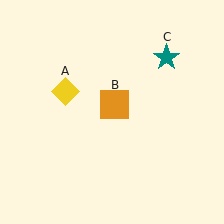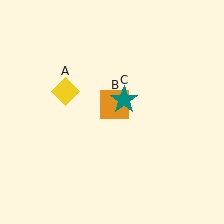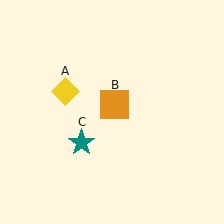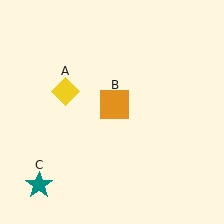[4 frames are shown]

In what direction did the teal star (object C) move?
The teal star (object C) moved down and to the left.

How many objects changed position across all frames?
1 object changed position: teal star (object C).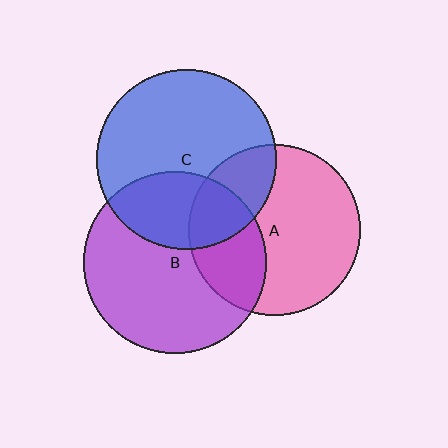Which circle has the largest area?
Circle B (purple).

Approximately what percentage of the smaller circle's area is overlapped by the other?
Approximately 30%.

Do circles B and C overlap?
Yes.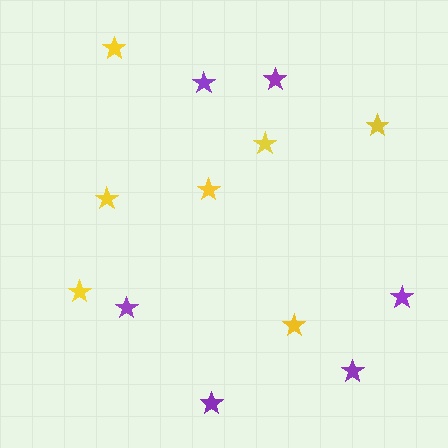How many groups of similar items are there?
There are 2 groups: one group of purple stars (6) and one group of yellow stars (7).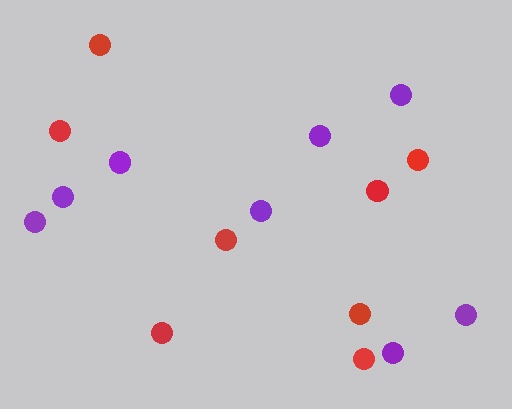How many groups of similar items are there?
There are 2 groups: one group of purple circles (8) and one group of red circles (8).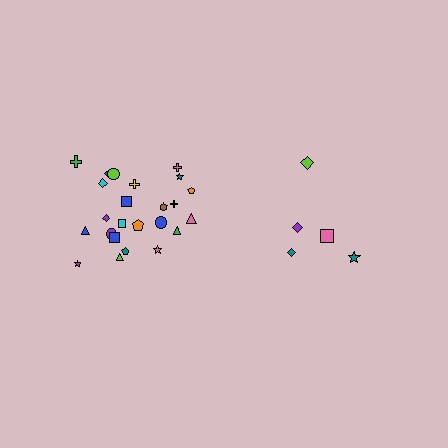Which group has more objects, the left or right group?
The left group.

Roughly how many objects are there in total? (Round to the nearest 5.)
Roughly 30 objects in total.